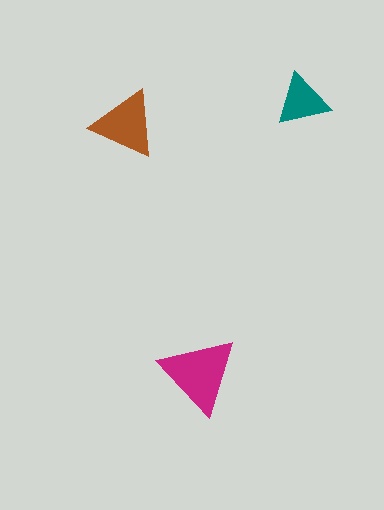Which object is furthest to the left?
The brown triangle is leftmost.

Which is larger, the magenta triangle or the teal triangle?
The magenta one.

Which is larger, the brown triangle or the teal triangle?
The brown one.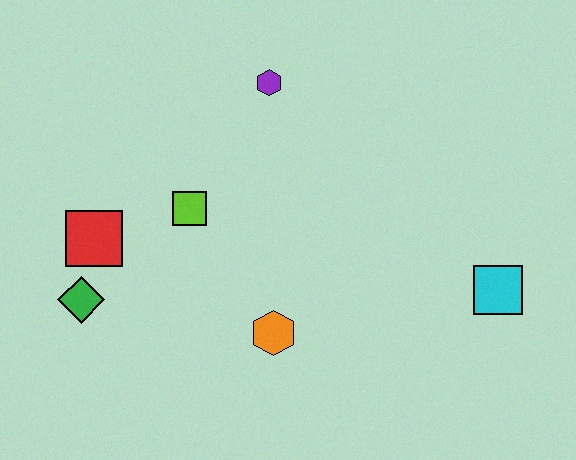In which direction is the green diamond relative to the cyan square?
The green diamond is to the left of the cyan square.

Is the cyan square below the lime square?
Yes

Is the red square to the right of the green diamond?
Yes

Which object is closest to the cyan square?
The orange hexagon is closest to the cyan square.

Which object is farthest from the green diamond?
The cyan square is farthest from the green diamond.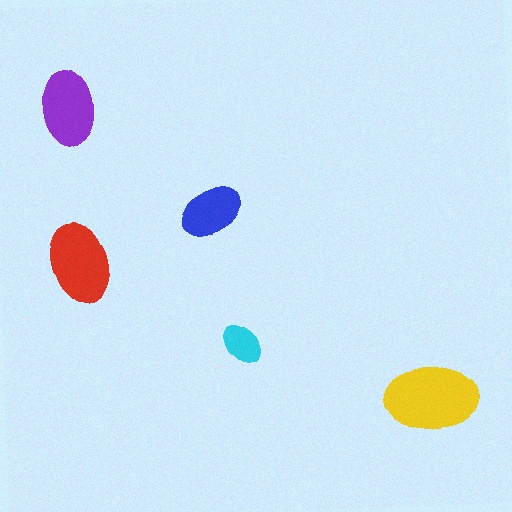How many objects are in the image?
There are 5 objects in the image.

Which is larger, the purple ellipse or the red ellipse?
The red one.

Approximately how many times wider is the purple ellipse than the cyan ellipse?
About 1.5 times wider.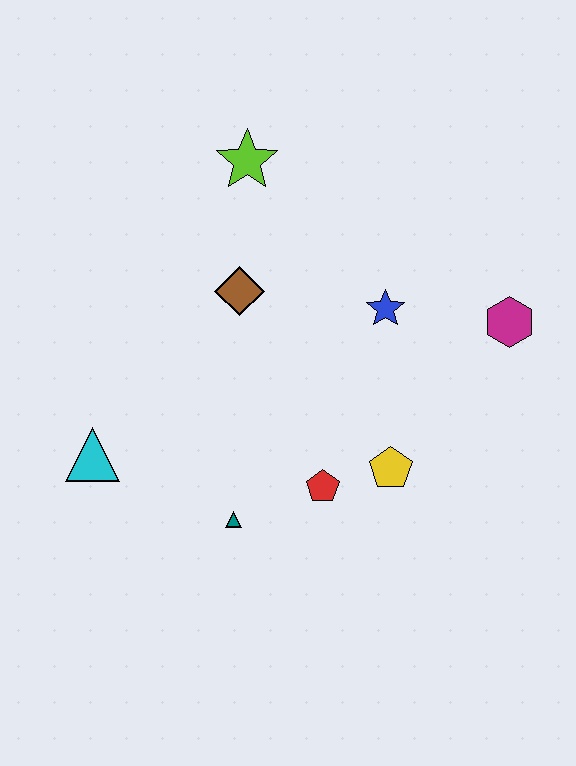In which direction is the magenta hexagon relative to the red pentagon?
The magenta hexagon is to the right of the red pentagon.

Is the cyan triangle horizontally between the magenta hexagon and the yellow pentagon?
No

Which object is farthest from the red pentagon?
The lime star is farthest from the red pentagon.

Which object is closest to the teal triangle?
The red pentagon is closest to the teal triangle.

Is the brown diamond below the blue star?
No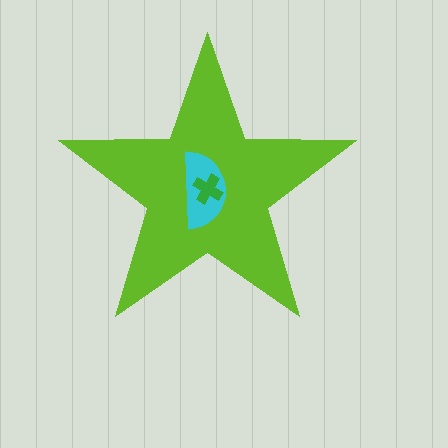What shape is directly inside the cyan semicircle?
The green cross.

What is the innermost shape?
The green cross.